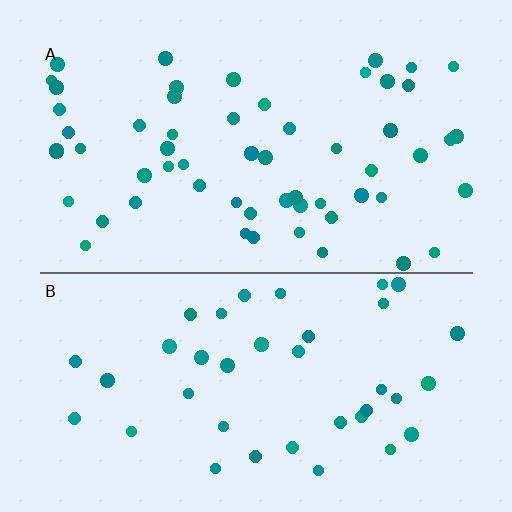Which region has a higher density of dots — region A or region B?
A (the top).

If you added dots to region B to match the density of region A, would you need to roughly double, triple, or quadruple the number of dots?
Approximately double.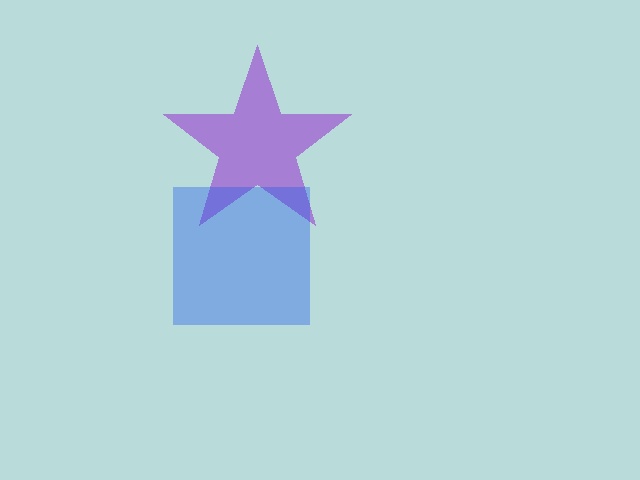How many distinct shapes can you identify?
There are 2 distinct shapes: a purple star, a blue square.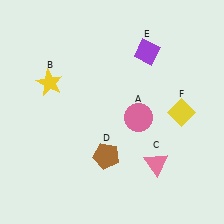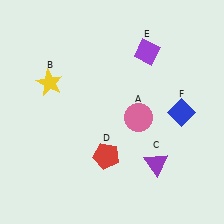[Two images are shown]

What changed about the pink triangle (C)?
In Image 1, C is pink. In Image 2, it changed to purple.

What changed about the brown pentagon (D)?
In Image 1, D is brown. In Image 2, it changed to red.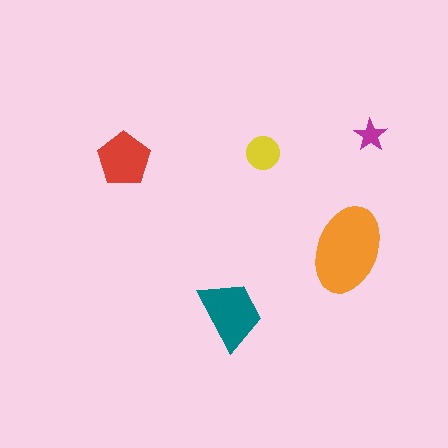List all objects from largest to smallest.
The orange ellipse, the teal trapezoid, the red pentagon, the yellow circle, the magenta star.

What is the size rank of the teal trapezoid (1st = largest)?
2nd.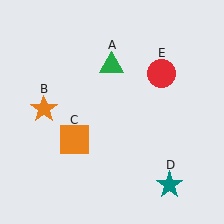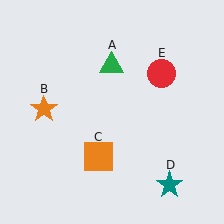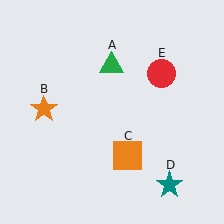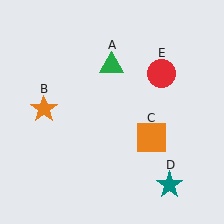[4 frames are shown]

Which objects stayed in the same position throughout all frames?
Green triangle (object A) and orange star (object B) and teal star (object D) and red circle (object E) remained stationary.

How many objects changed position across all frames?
1 object changed position: orange square (object C).